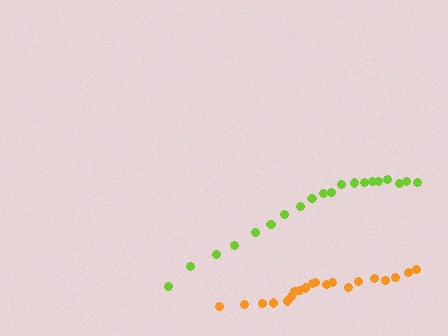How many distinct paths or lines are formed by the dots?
There are 2 distinct paths.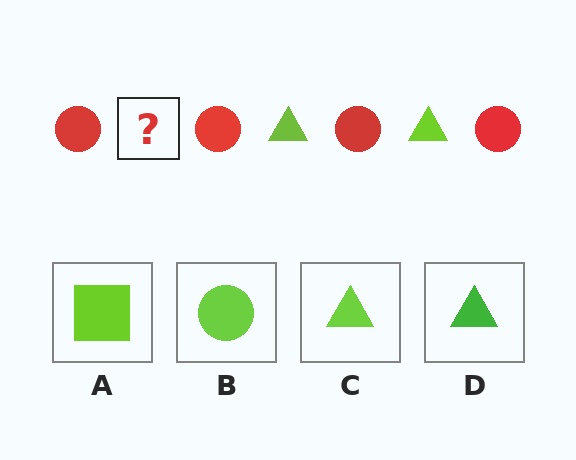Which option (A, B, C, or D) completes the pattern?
C.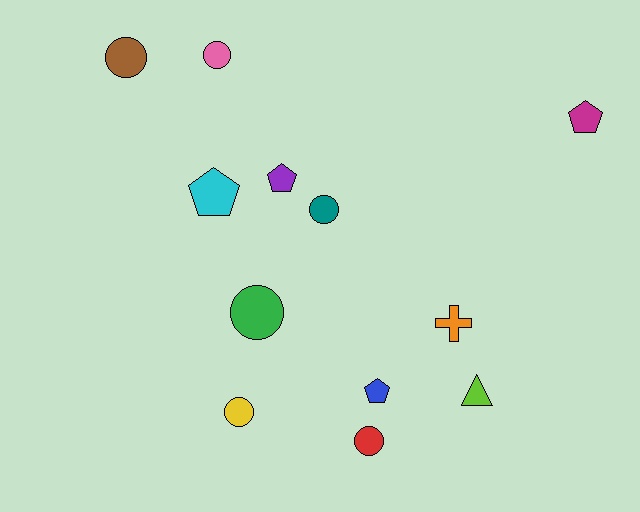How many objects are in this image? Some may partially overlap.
There are 12 objects.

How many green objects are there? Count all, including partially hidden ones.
There is 1 green object.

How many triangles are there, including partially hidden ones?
There is 1 triangle.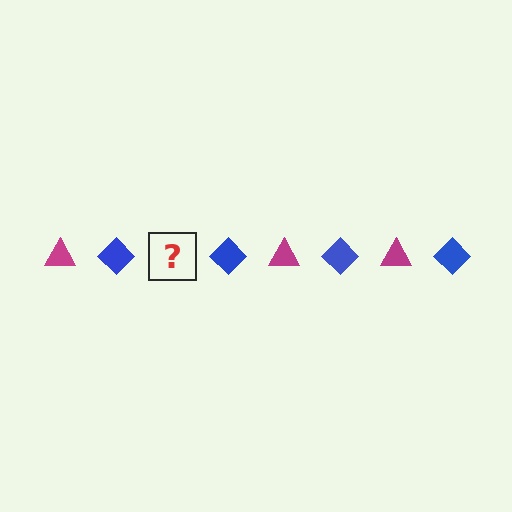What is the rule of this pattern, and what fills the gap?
The rule is that the pattern alternates between magenta triangle and blue diamond. The gap should be filled with a magenta triangle.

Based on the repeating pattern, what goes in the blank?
The blank should be a magenta triangle.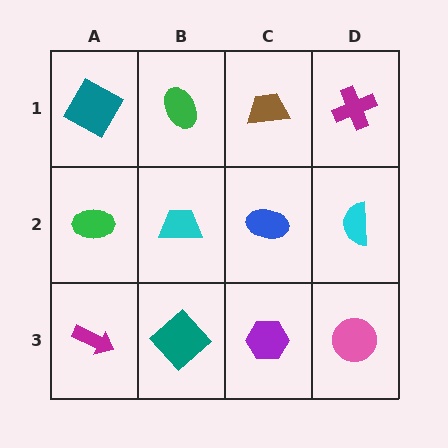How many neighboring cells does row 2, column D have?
3.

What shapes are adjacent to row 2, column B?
A green ellipse (row 1, column B), a teal diamond (row 3, column B), a green ellipse (row 2, column A), a blue ellipse (row 2, column C).